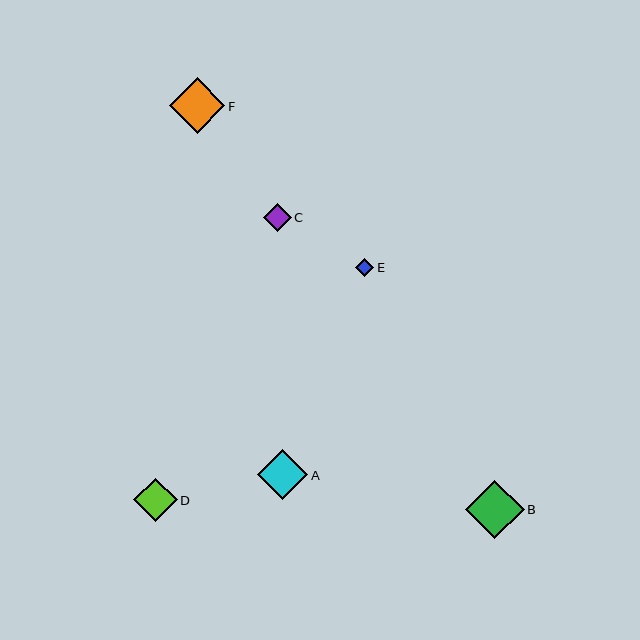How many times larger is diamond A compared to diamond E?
Diamond A is approximately 2.8 times the size of diamond E.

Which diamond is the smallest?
Diamond E is the smallest with a size of approximately 18 pixels.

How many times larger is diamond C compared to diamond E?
Diamond C is approximately 1.5 times the size of diamond E.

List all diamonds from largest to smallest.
From largest to smallest: B, F, A, D, C, E.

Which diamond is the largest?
Diamond B is the largest with a size of approximately 58 pixels.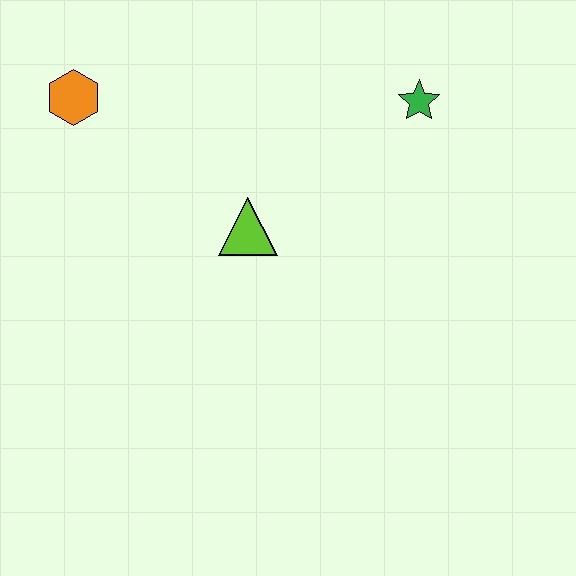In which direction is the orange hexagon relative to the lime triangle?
The orange hexagon is to the left of the lime triangle.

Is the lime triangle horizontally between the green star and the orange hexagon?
Yes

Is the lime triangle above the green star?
No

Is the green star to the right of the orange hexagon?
Yes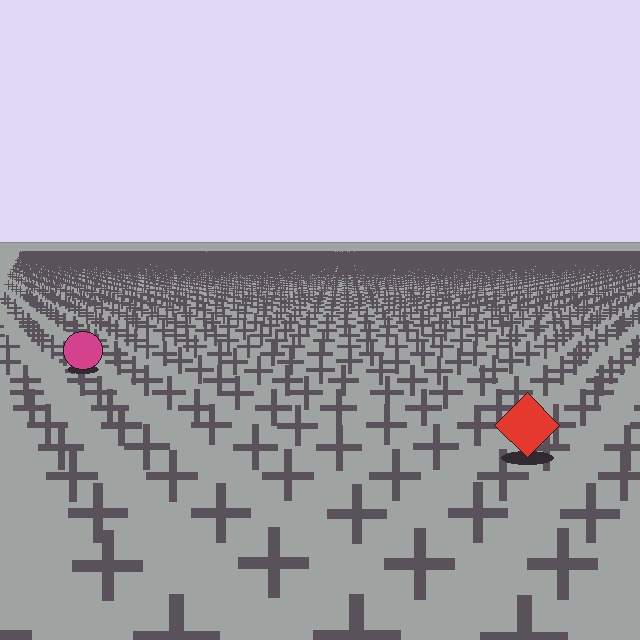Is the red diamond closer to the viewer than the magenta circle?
Yes. The red diamond is closer — you can tell from the texture gradient: the ground texture is coarser near it.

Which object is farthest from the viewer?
The magenta circle is farthest from the viewer. It appears smaller and the ground texture around it is denser.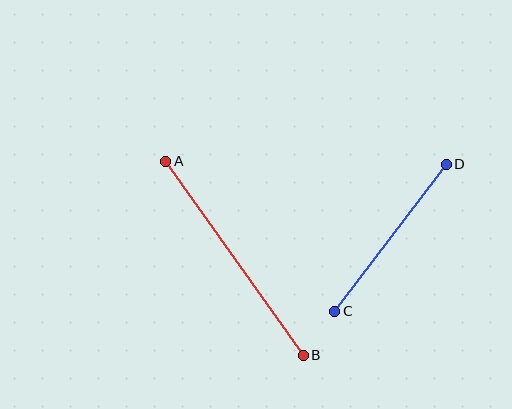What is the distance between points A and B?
The distance is approximately 238 pixels.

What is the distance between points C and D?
The distance is approximately 185 pixels.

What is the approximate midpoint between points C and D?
The midpoint is at approximately (390, 238) pixels.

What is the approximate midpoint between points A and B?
The midpoint is at approximately (235, 258) pixels.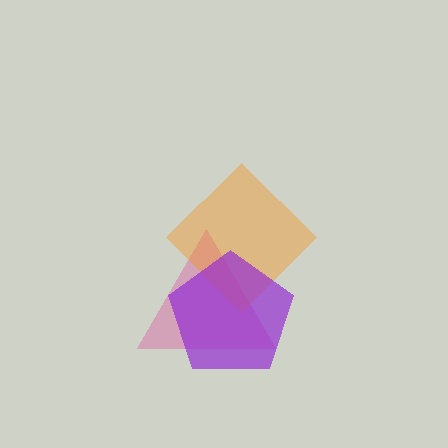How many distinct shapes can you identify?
There are 3 distinct shapes: a pink triangle, an orange diamond, a purple pentagon.